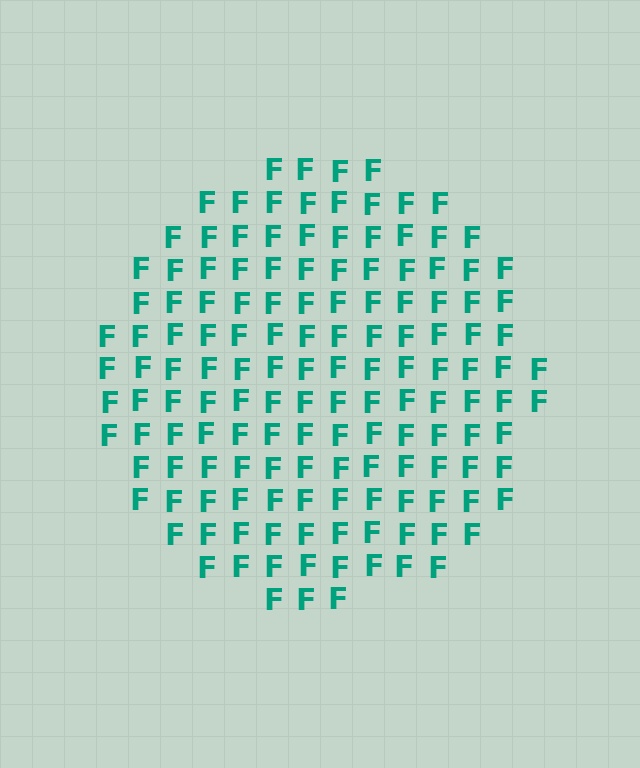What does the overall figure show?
The overall figure shows a circle.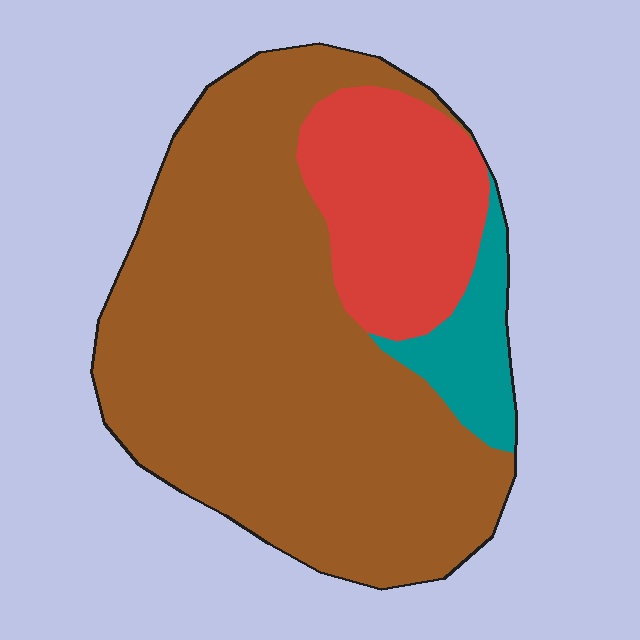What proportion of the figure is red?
Red takes up between a sixth and a third of the figure.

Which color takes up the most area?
Brown, at roughly 70%.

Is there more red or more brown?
Brown.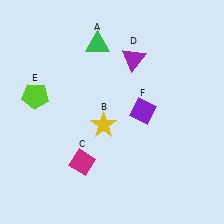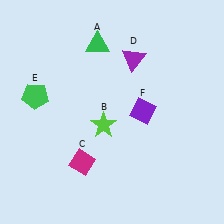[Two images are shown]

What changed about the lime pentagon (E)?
In Image 1, E is lime. In Image 2, it changed to green.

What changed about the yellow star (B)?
In Image 1, B is yellow. In Image 2, it changed to lime.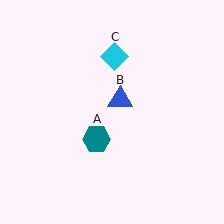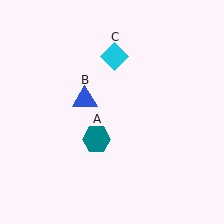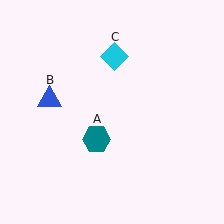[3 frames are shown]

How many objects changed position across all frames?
1 object changed position: blue triangle (object B).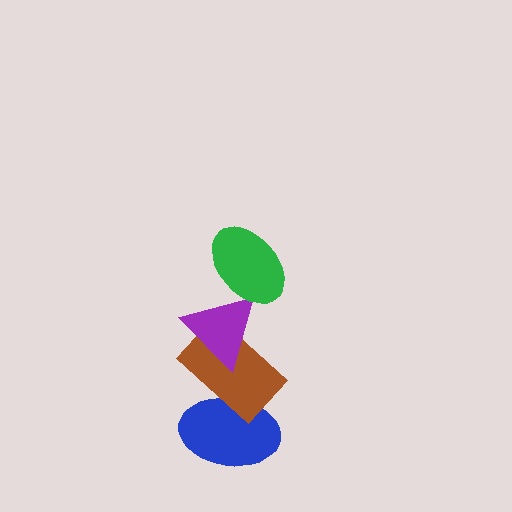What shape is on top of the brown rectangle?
The purple triangle is on top of the brown rectangle.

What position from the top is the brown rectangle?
The brown rectangle is 3rd from the top.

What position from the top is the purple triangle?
The purple triangle is 2nd from the top.